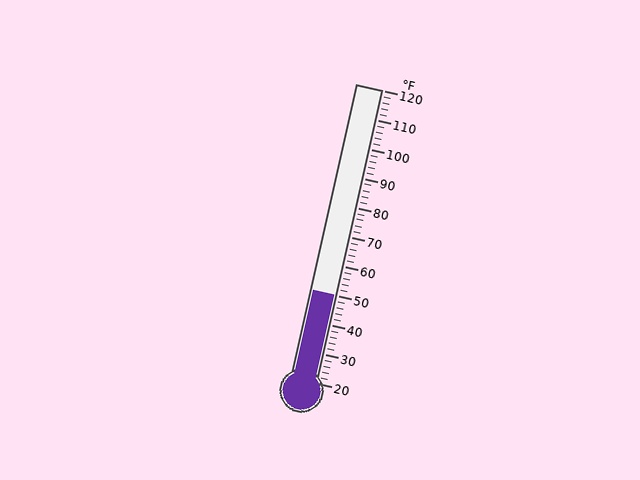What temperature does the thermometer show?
The thermometer shows approximately 50°F.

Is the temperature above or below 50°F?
The temperature is at 50°F.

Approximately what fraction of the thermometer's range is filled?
The thermometer is filled to approximately 30% of its range.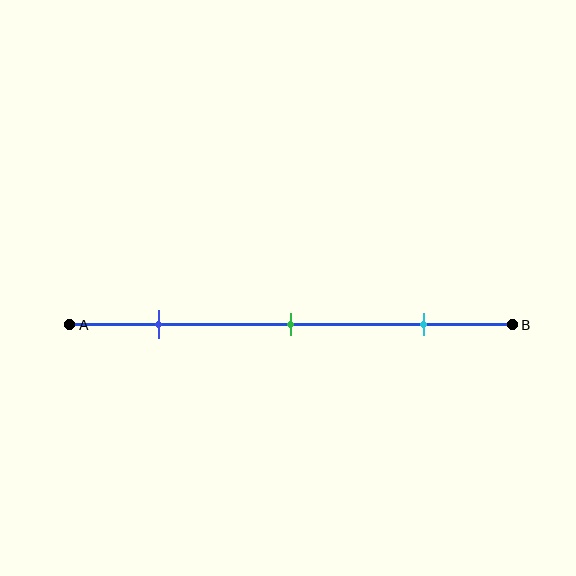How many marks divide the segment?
There are 3 marks dividing the segment.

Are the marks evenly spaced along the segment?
Yes, the marks are approximately evenly spaced.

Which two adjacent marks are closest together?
The blue and green marks are the closest adjacent pair.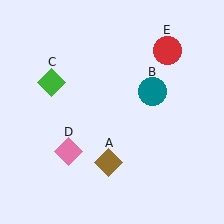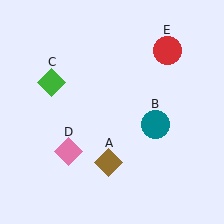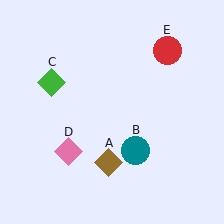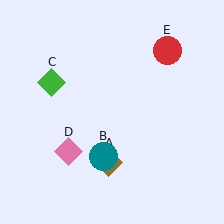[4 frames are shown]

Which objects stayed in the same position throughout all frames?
Brown diamond (object A) and green diamond (object C) and pink diamond (object D) and red circle (object E) remained stationary.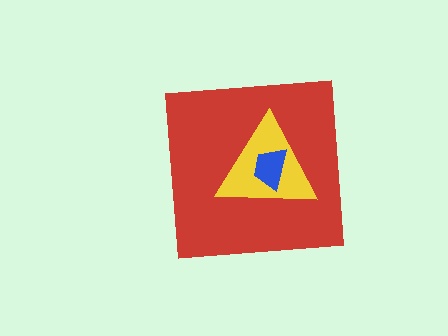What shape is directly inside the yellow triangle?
The blue trapezoid.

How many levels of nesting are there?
3.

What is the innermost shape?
The blue trapezoid.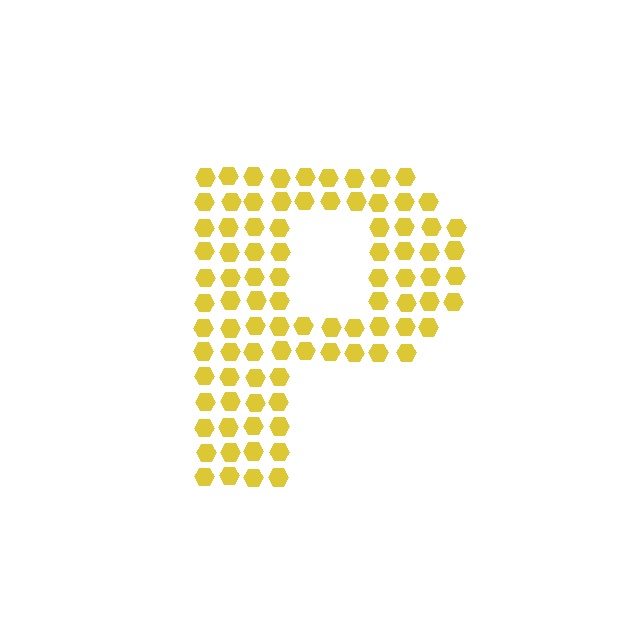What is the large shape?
The large shape is the letter P.